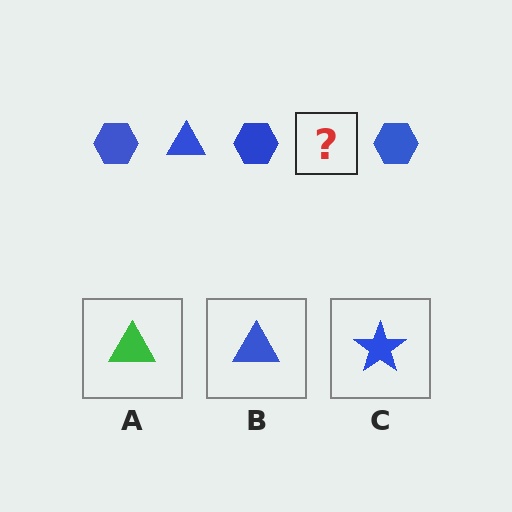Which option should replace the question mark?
Option B.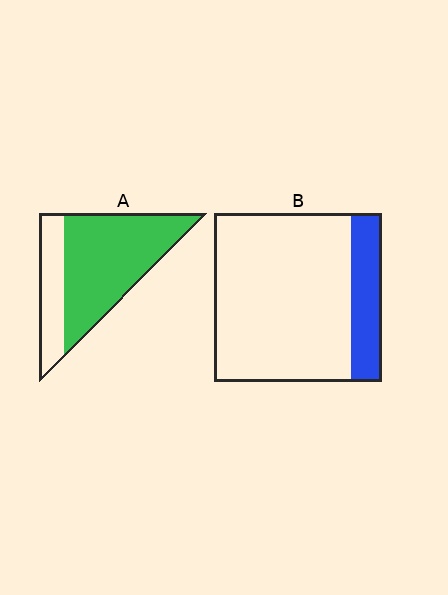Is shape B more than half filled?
No.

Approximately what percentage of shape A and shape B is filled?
A is approximately 75% and B is approximately 20%.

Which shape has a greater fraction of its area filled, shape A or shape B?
Shape A.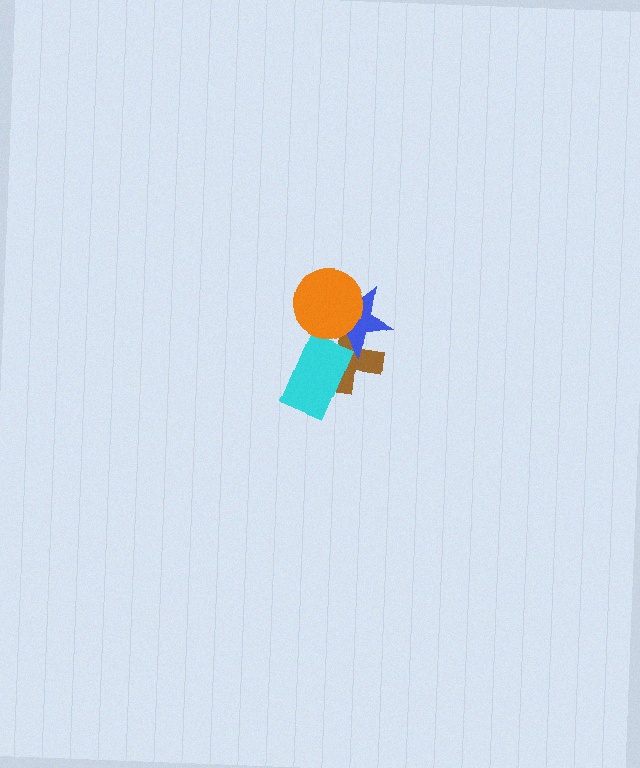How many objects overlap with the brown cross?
3 objects overlap with the brown cross.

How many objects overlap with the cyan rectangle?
2 objects overlap with the cyan rectangle.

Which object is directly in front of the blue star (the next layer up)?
The cyan rectangle is directly in front of the blue star.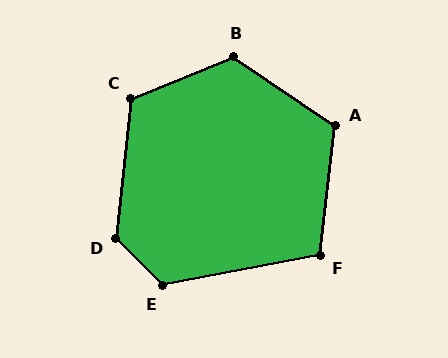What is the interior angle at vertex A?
Approximately 118 degrees (obtuse).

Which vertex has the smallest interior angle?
F, at approximately 107 degrees.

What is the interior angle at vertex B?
Approximately 123 degrees (obtuse).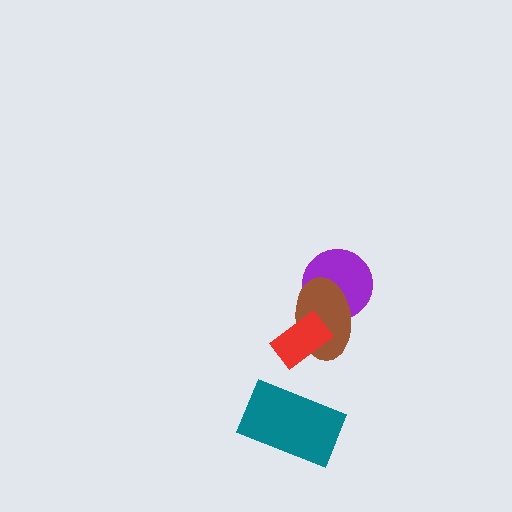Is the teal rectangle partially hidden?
No, no other shape covers it.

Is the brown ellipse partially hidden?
Yes, it is partially covered by another shape.